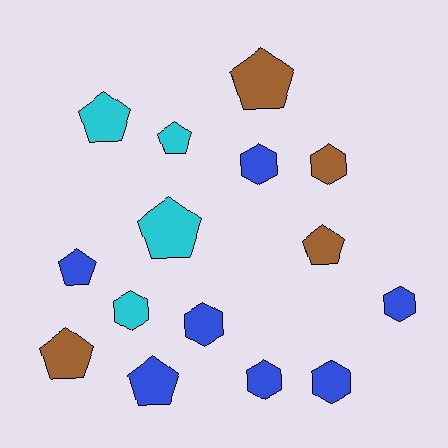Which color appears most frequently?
Blue, with 7 objects.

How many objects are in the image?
There are 15 objects.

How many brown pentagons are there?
There are 3 brown pentagons.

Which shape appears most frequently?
Pentagon, with 8 objects.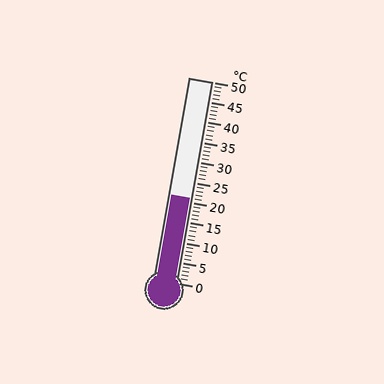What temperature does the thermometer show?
The thermometer shows approximately 21°C.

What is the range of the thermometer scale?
The thermometer scale ranges from 0°C to 50°C.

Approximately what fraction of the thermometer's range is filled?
The thermometer is filled to approximately 40% of its range.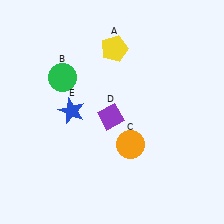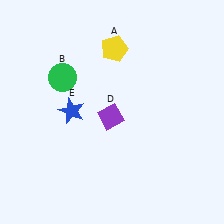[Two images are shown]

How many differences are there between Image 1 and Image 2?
There is 1 difference between the two images.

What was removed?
The orange circle (C) was removed in Image 2.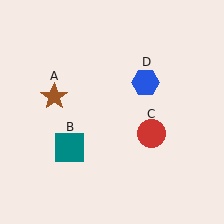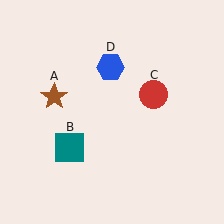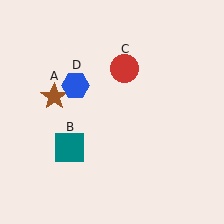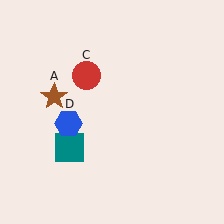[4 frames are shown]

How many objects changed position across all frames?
2 objects changed position: red circle (object C), blue hexagon (object D).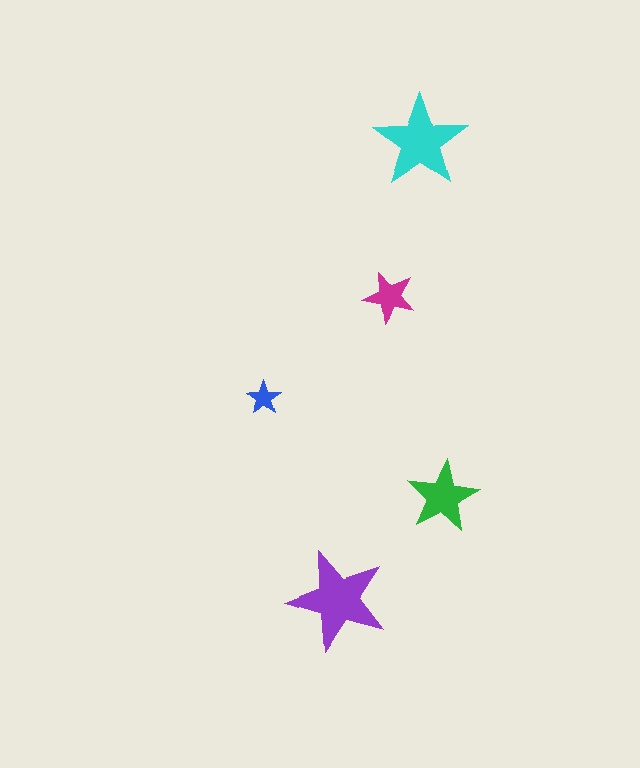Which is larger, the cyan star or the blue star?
The cyan one.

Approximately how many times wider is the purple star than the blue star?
About 3 times wider.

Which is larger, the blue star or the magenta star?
The magenta one.